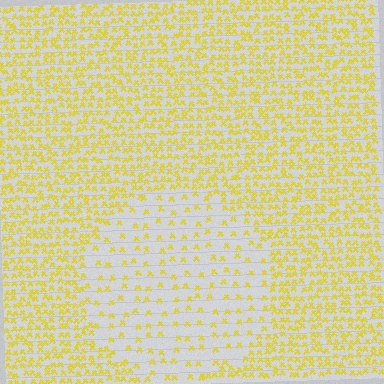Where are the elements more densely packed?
The elements are more densely packed outside the circle boundary.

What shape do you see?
I see a circle.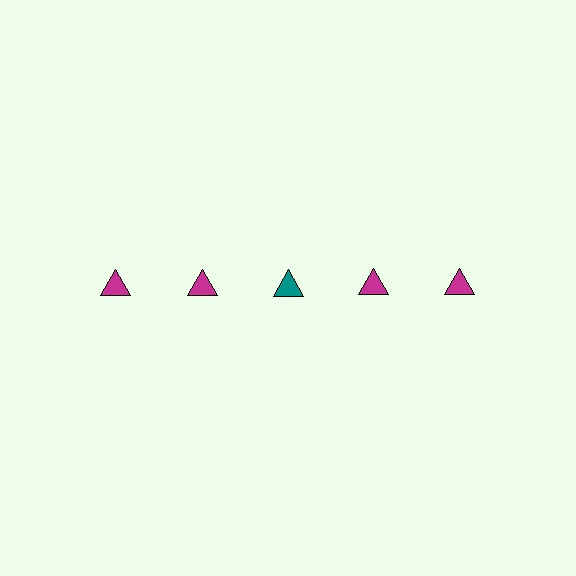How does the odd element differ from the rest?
It has a different color: teal instead of magenta.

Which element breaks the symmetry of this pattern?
The teal triangle in the top row, center column breaks the symmetry. All other shapes are magenta triangles.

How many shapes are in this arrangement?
There are 5 shapes arranged in a grid pattern.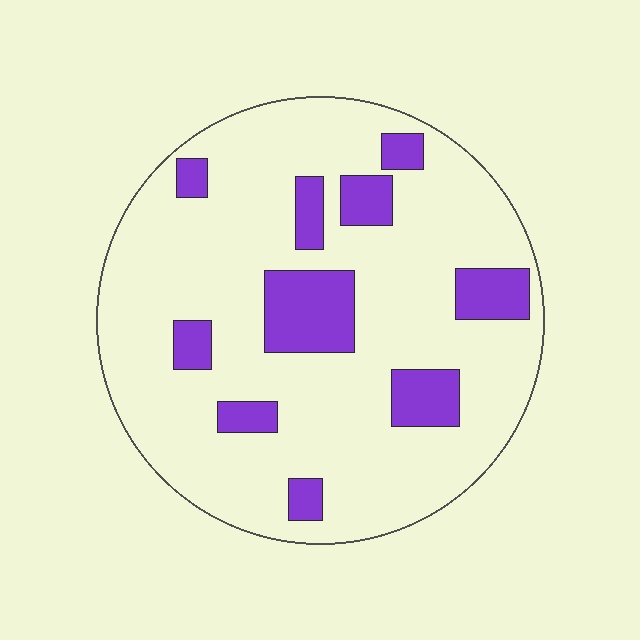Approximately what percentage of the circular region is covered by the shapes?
Approximately 20%.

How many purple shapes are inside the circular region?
10.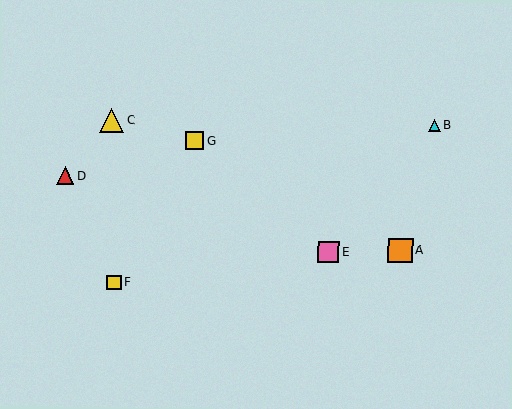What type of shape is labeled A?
Shape A is an orange square.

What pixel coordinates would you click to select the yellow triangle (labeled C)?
Click at (112, 121) to select the yellow triangle C.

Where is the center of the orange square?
The center of the orange square is at (401, 250).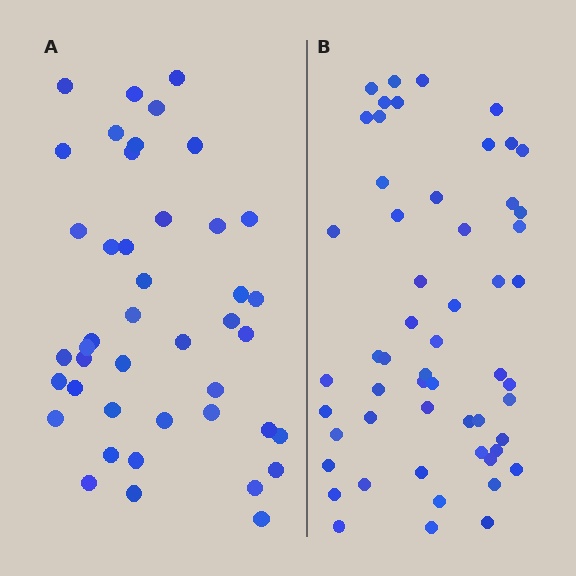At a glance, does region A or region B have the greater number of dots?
Region B (the right region) has more dots.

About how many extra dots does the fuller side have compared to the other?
Region B has roughly 12 or so more dots than region A.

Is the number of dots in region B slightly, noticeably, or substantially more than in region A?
Region B has noticeably more, but not dramatically so. The ratio is roughly 1.3 to 1.